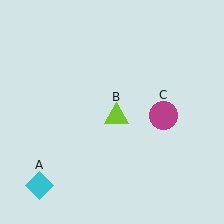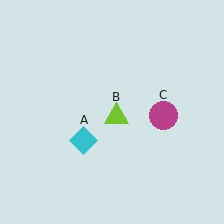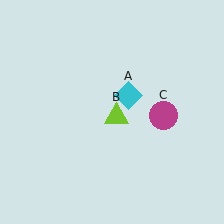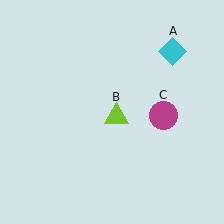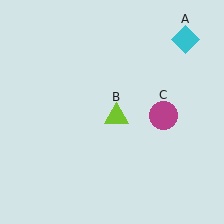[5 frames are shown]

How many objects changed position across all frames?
1 object changed position: cyan diamond (object A).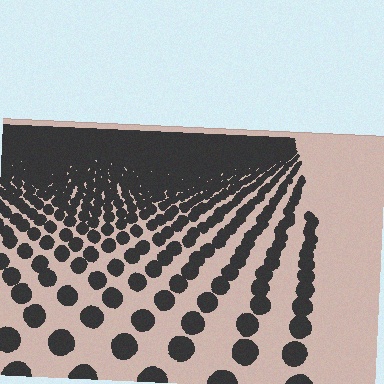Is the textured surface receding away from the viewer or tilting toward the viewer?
The surface is receding away from the viewer. Texture elements get smaller and denser toward the top.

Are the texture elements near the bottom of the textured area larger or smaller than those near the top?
Larger. Near the bottom, elements are closer to the viewer and appear at a bigger on-screen size.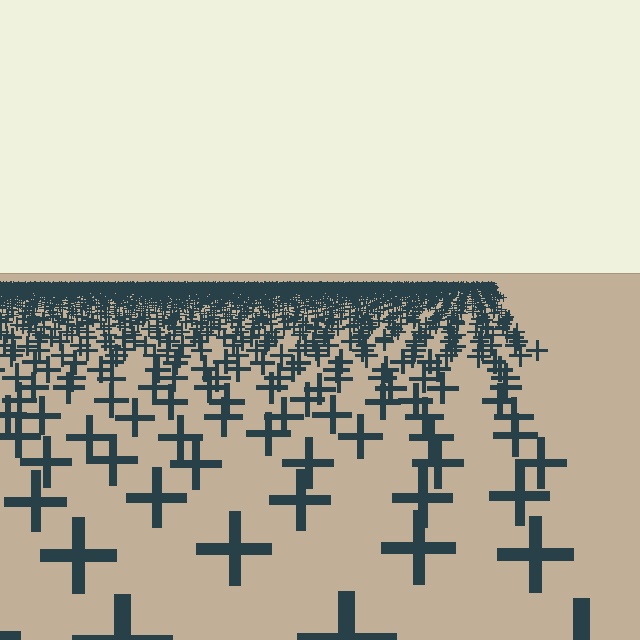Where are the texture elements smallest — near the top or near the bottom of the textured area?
Near the top.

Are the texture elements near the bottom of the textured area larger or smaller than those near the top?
Larger. Near the bottom, elements are closer to the viewer and appear at a bigger on-screen size.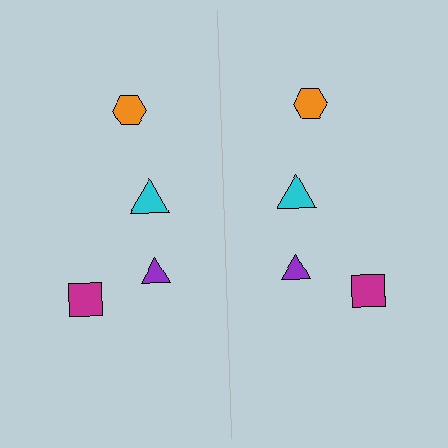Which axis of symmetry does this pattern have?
The pattern has a vertical axis of symmetry running through the center of the image.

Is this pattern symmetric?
Yes, this pattern has bilateral (reflection) symmetry.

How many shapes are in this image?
There are 8 shapes in this image.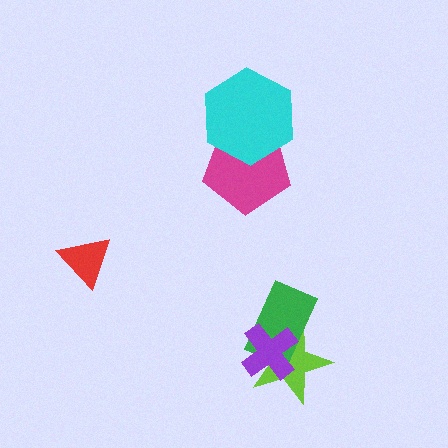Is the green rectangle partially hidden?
Yes, it is partially covered by another shape.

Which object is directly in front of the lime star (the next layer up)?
The green rectangle is directly in front of the lime star.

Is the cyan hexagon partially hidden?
No, no other shape covers it.